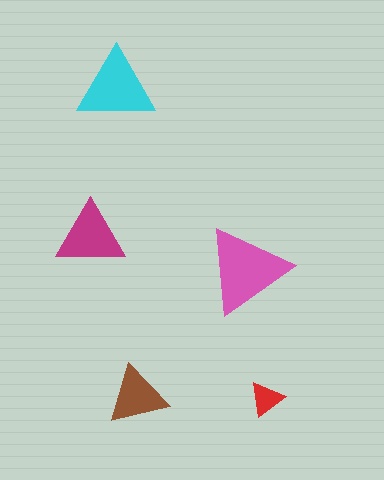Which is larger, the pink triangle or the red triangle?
The pink one.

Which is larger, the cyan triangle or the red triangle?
The cyan one.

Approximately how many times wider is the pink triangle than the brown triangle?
About 1.5 times wider.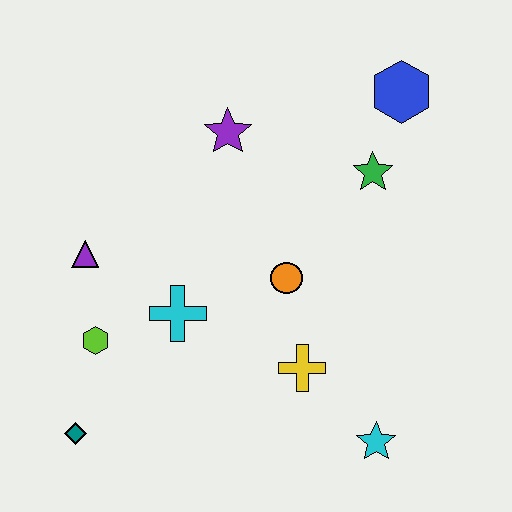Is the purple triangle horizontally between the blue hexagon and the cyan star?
No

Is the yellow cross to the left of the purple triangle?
No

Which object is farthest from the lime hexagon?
The blue hexagon is farthest from the lime hexagon.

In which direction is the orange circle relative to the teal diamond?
The orange circle is to the right of the teal diamond.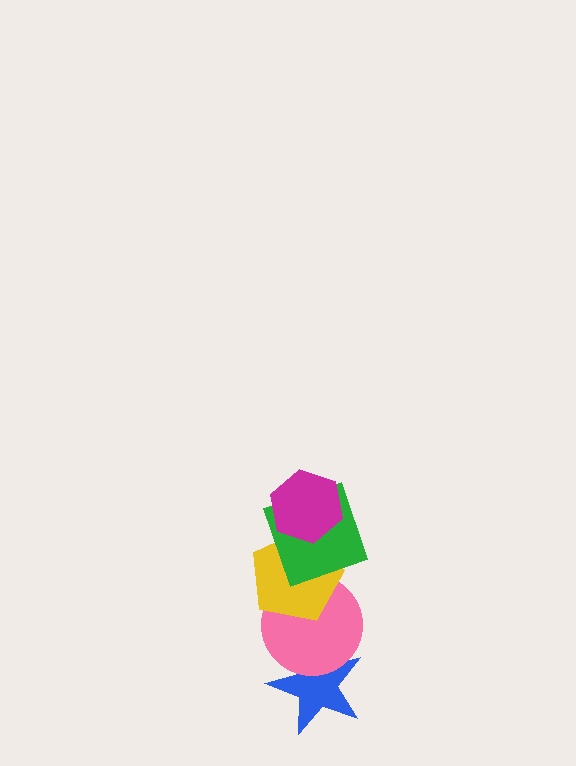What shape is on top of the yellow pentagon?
The green square is on top of the yellow pentagon.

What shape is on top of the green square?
The magenta hexagon is on top of the green square.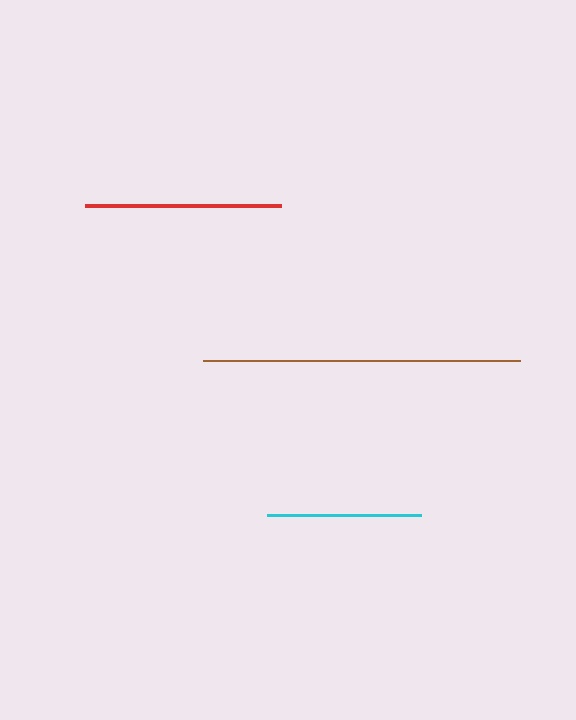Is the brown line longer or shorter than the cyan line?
The brown line is longer than the cyan line.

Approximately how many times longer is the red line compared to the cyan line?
The red line is approximately 1.3 times the length of the cyan line.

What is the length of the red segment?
The red segment is approximately 196 pixels long.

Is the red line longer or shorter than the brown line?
The brown line is longer than the red line.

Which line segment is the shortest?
The cyan line is the shortest at approximately 154 pixels.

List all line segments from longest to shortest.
From longest to shortest: brown, red, cyan.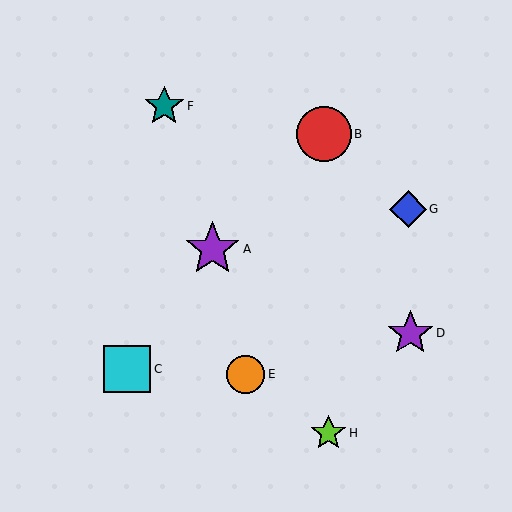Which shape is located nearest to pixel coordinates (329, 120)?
The red circle (labeled B) at (324, 134) is nearest to that location.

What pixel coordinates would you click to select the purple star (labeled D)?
Click at (410, 333) to select the purple star D.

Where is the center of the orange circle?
The center of the orange circle is at (246, 374).